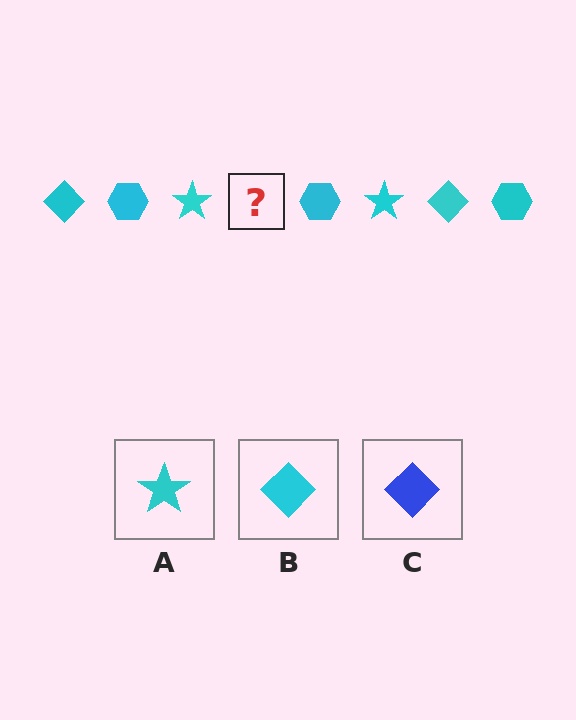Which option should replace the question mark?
Option B.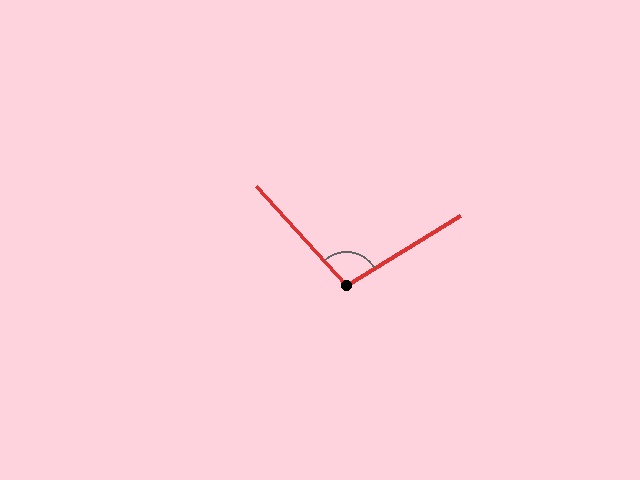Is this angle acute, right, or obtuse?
It is obtuse.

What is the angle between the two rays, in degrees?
Approximately 101 degrees.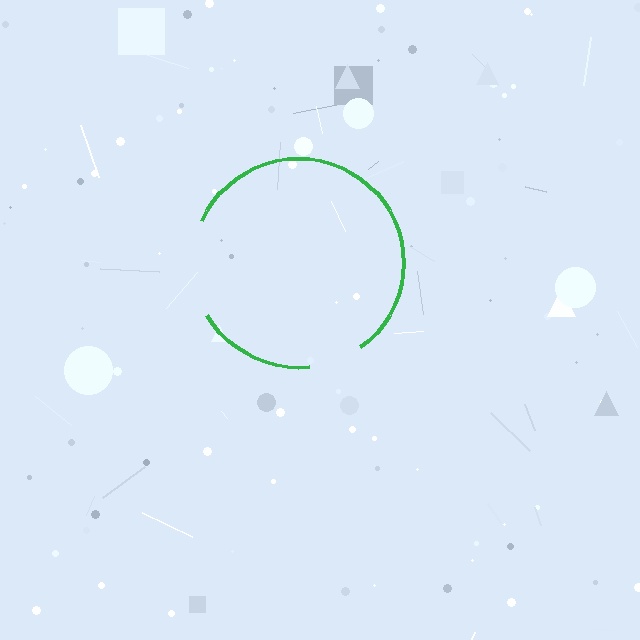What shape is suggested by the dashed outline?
The dashed outline suggests a circle.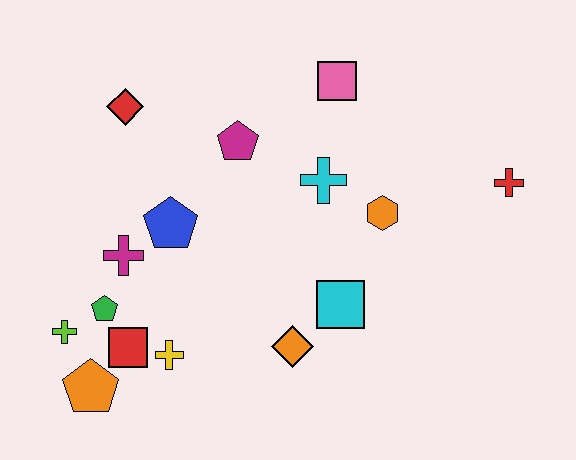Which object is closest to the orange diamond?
The cyan square is closest to the orange diamond.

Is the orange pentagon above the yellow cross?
No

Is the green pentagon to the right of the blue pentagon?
No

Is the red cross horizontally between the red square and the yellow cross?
No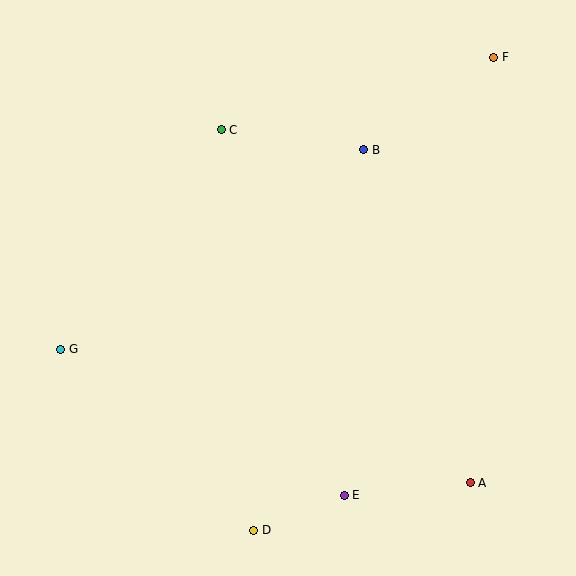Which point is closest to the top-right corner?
Point F is closest to the top-right corner.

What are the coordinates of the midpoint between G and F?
The midpoint between G and F is at (277, 203).